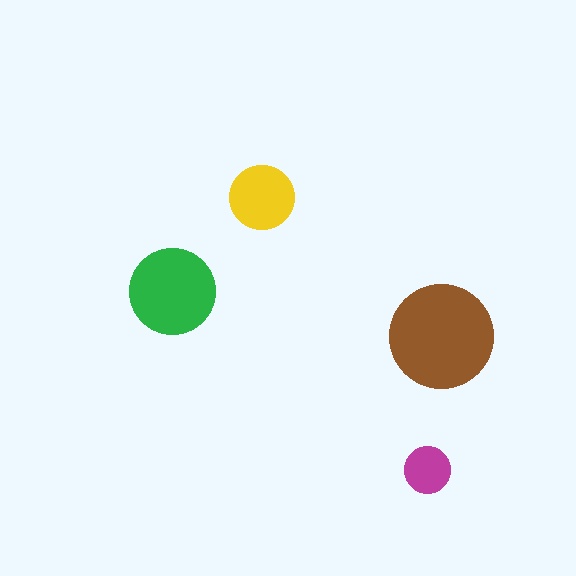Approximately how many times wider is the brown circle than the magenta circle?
About 2 times wider.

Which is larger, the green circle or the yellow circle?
The green one.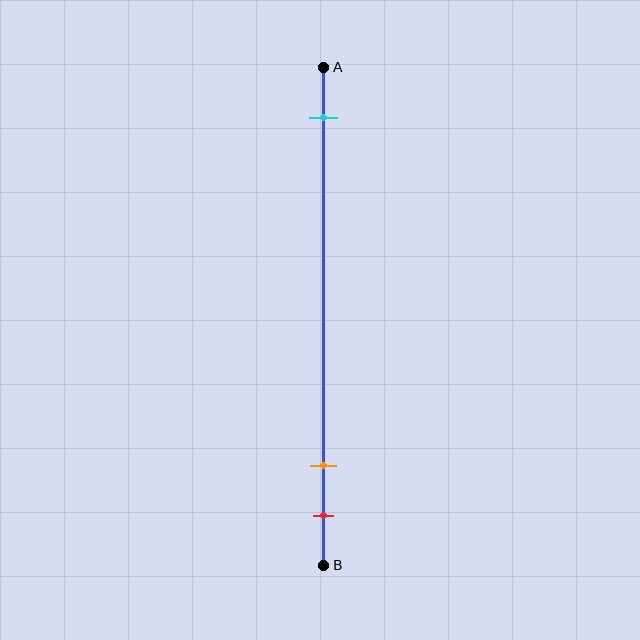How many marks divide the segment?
There are 3 marks dividing the segment.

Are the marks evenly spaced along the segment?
No, the marks are not evenly spaced.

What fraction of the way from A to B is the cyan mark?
The cyan mark is approximately 10% (0.1) of the way from A to B.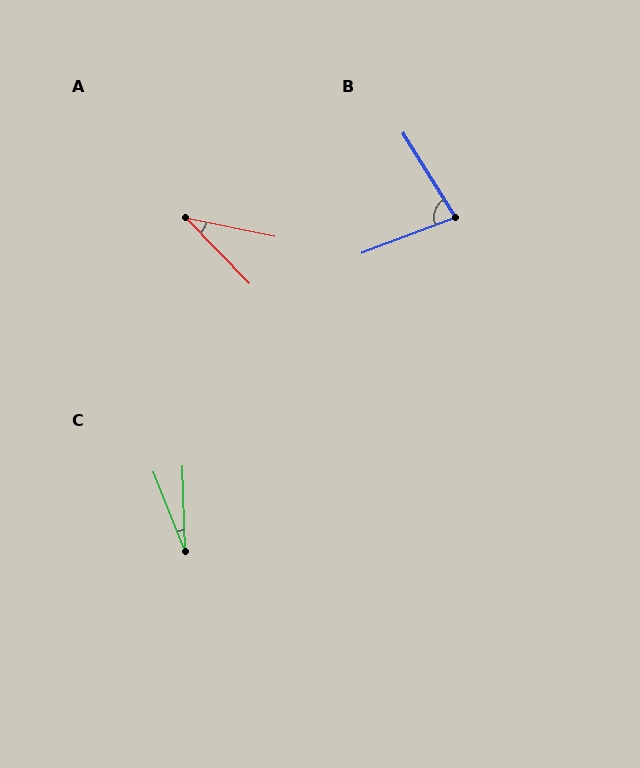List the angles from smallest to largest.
C (20°), A (34°), B (79°).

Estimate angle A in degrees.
Approximately 34 degrees.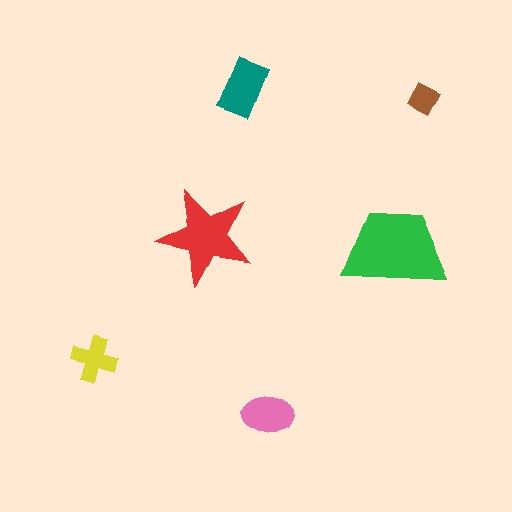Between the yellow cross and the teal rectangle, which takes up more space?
The teal rectangle.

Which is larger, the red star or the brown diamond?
The red star.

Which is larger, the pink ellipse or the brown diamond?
The pink ellipse.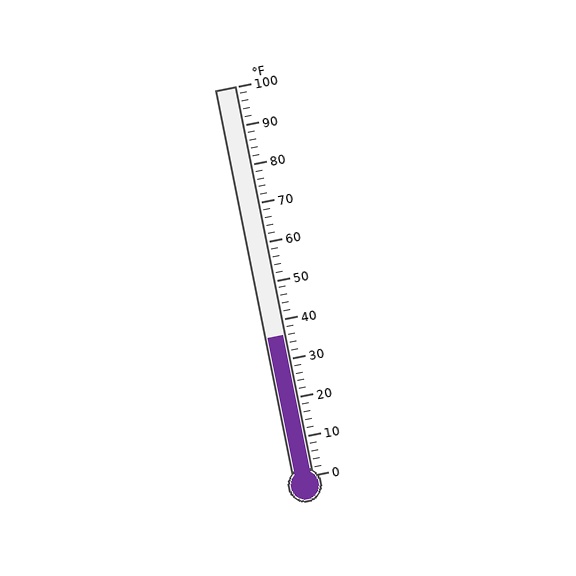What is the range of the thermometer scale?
The thermometer scale ranges from 0°F to 100°F.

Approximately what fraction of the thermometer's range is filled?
The thermometer is filled to approximately 35% of its range.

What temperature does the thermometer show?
The thermometer shows approximately 36°F.